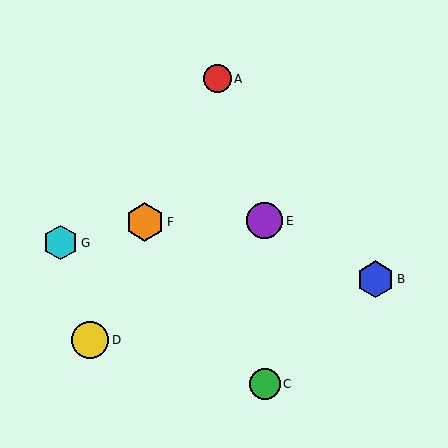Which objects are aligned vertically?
Objects C, E are aligned vertically.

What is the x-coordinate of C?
Object C is at x≈265.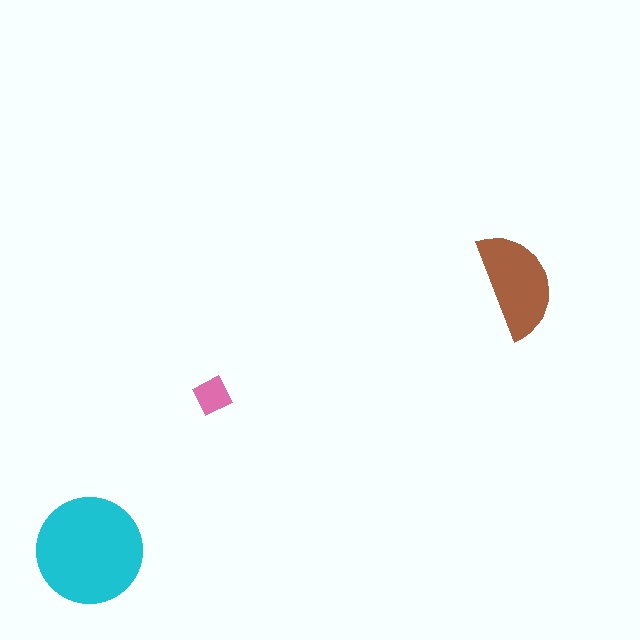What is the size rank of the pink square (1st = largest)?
3rd.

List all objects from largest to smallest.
The cyan circle, the brown semicircle, the pink square.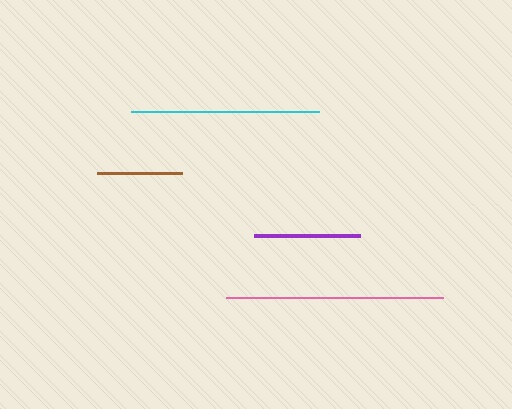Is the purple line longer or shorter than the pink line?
The pink line is longer than the purple line.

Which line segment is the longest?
The pink line is the longest at approximately 217 pixels.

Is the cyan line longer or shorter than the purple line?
The cyan line is longer than the purple line.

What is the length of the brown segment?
The brown segment is approximately 85 pixels long.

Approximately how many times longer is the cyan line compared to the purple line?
The cyan line is approximately 1.8 times the length of the purple line.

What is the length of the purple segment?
The purple segment is approximately 106 pixels long.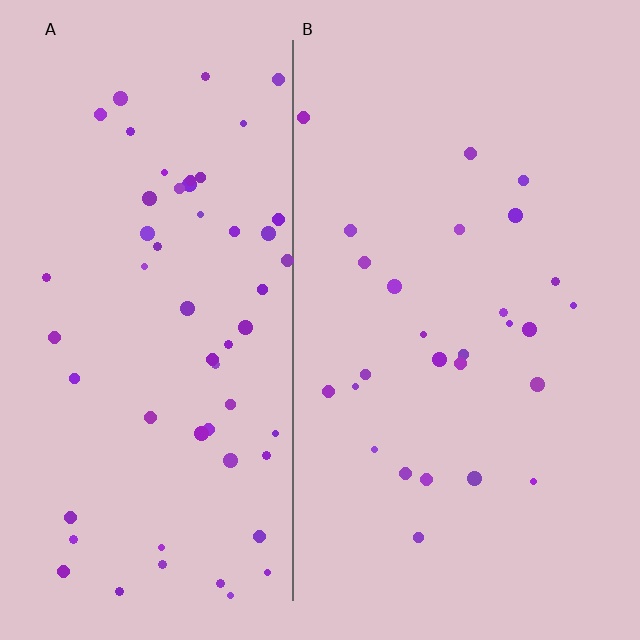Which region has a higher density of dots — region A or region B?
A (the left).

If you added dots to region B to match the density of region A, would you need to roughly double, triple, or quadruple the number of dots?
Approximately double.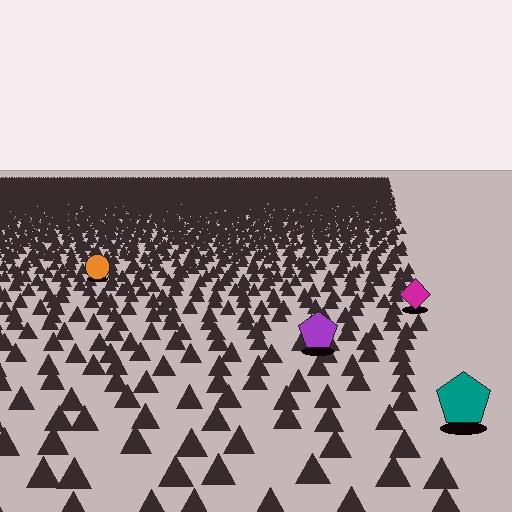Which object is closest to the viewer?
The teal pentagon is closest. The texture marks near it are larger and more spread out.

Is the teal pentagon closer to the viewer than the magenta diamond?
Yes. The teal pentagon is closer — you can tell from the texture gradient: the ground texture is coarser near it.